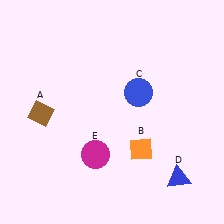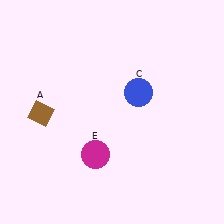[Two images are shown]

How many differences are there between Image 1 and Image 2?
There are 2 differences between the two images.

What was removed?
The blue triangle (D), the orange diamond (B) were removed in Image 2.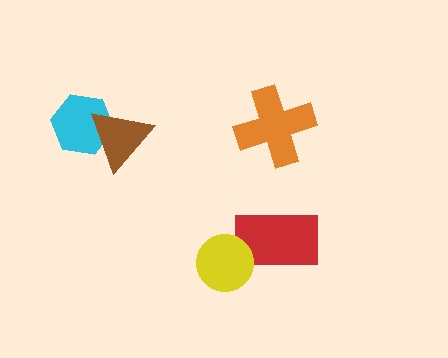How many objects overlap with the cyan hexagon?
1 object overlaps with the cyan hexagon.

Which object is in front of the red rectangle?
The yellow circle is in front of the red rectangle.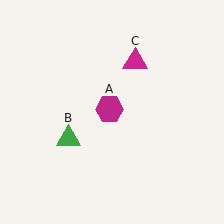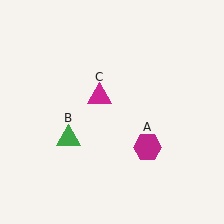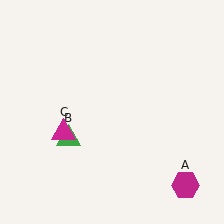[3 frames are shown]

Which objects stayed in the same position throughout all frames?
Green triangle (object B) remained stationary.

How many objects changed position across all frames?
2 objects changed position: magenta hexagon (object A), magenta triangle (object C).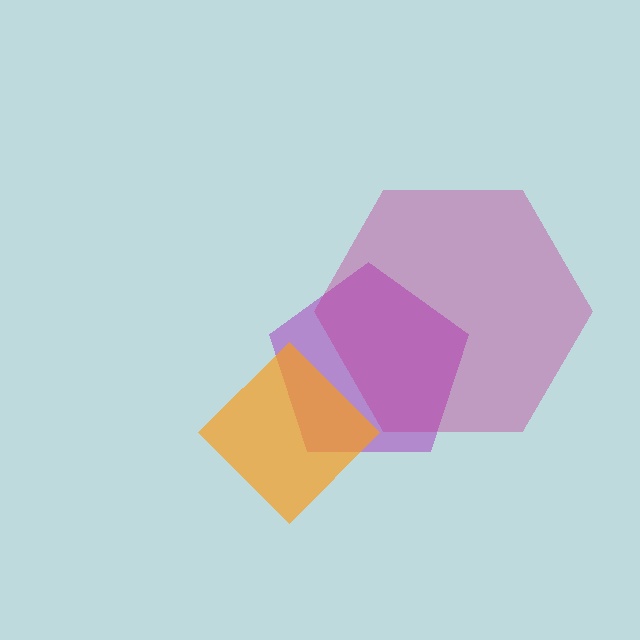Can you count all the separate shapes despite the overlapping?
Yes, there are 3 separate shapes.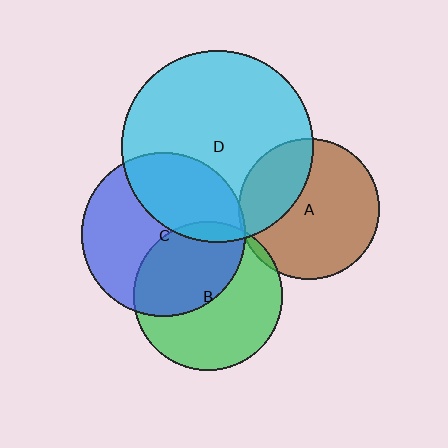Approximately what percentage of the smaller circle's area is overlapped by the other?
Approximately 30%.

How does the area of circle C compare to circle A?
Approximately 1.3 times.